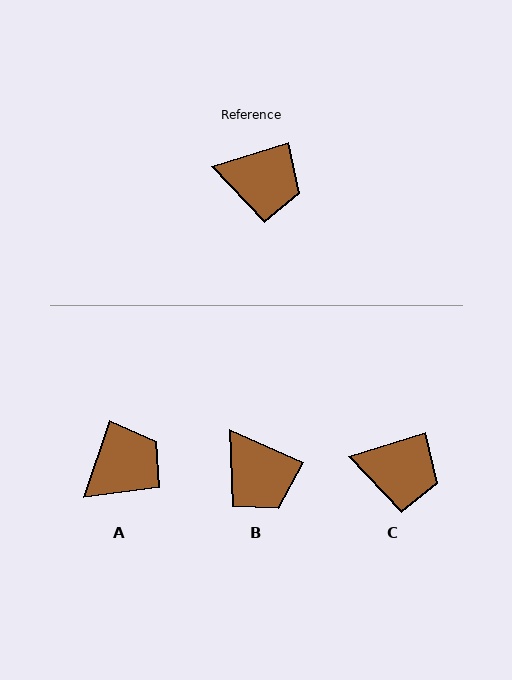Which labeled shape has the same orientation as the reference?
C.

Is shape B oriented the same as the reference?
No, it is off by about 41 degrees.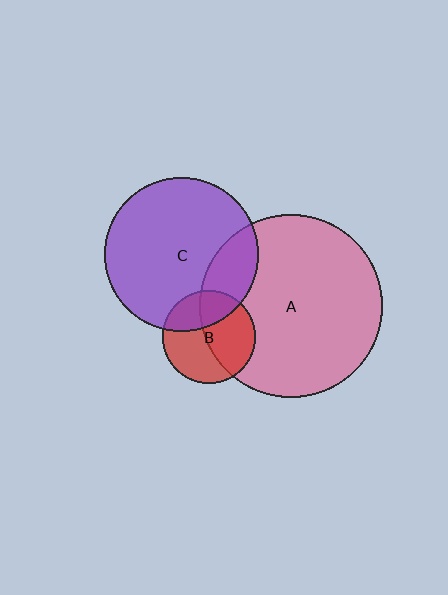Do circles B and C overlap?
Yes.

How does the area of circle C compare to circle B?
Approximately 2.7 times.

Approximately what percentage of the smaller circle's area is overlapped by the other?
Approximately 30%.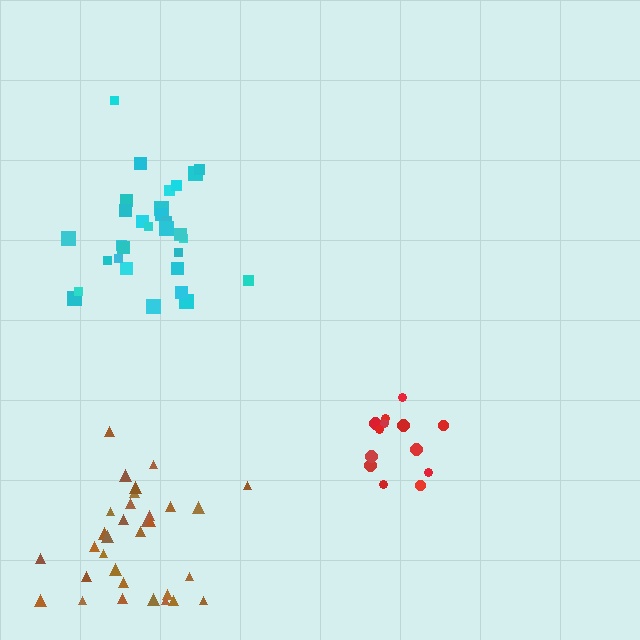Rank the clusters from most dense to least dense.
red, cyan, brown.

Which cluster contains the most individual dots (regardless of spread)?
Brown (32).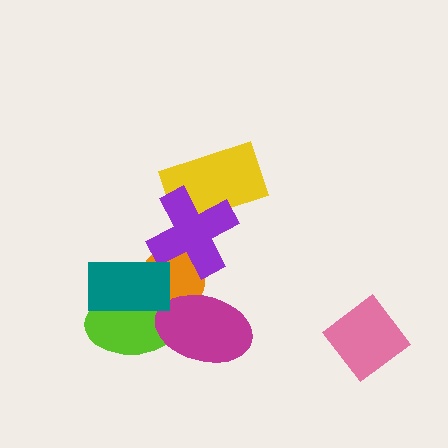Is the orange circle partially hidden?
Yes, it is partially covered by another shape.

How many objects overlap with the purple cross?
2 objects overlap with the purple cross.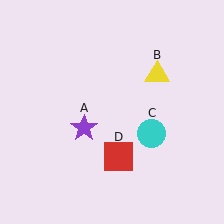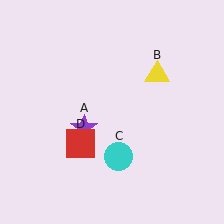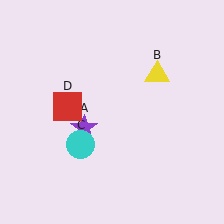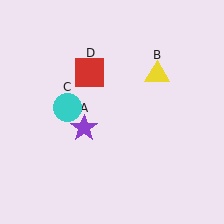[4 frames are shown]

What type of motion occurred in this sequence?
The cyan circle (object C), red square (object D) rotated clockwise around the center of the scene.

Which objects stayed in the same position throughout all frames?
Purple star (object A) and yellow triangle (object B) remained stationary.